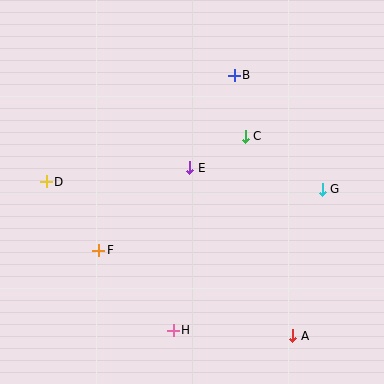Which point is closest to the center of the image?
Point E at (190, 168) is closest to the center.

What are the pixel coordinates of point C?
Point C is at (245, 136).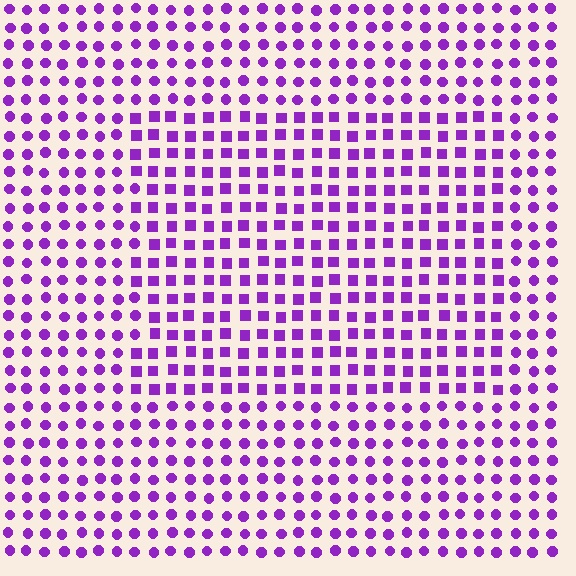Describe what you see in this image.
The image is filled with small purple elements arranged in a uniform grid. A rectangle-shaped region contains squares, while the surrounding area contains circles. The boundary is defined purely by the change in element shape.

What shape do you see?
I see a rectangle.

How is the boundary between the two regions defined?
The boundary is defined by a change in element shape: squares inside vs. circles outside. All elements share the same color and spacing.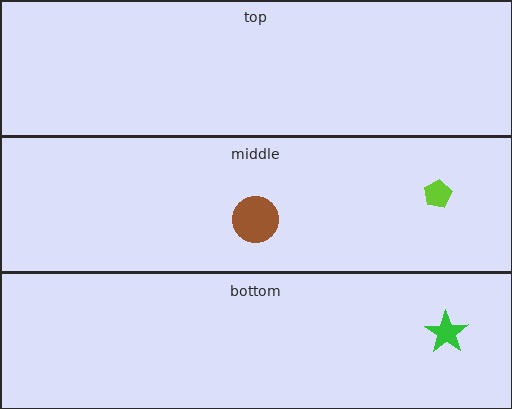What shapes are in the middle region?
The lime pentagon, the brown circle.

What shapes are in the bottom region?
The green star.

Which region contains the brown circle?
The middle region.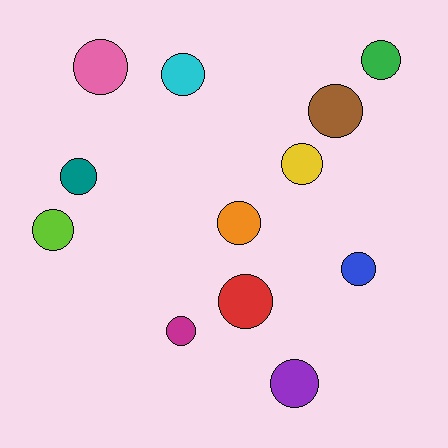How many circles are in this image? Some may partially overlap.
There are 12 circles.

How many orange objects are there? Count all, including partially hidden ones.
There is 1 orange object.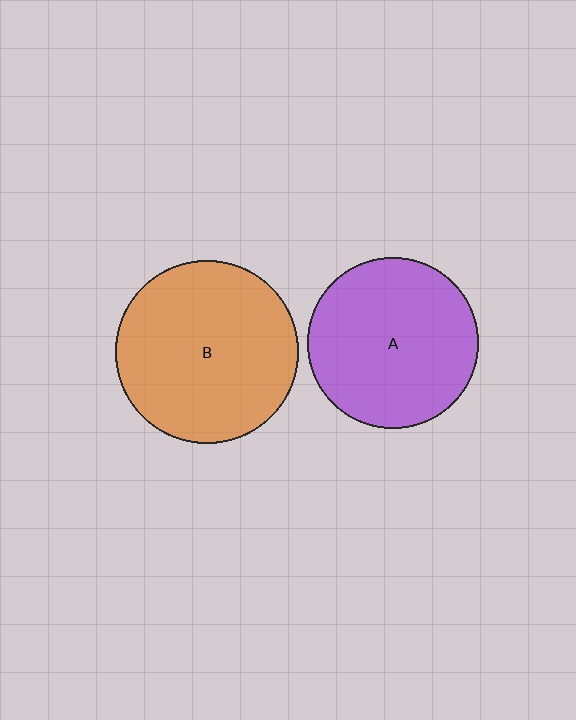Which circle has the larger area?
Circle B (orange).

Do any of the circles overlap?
No, none of the circles overlap.